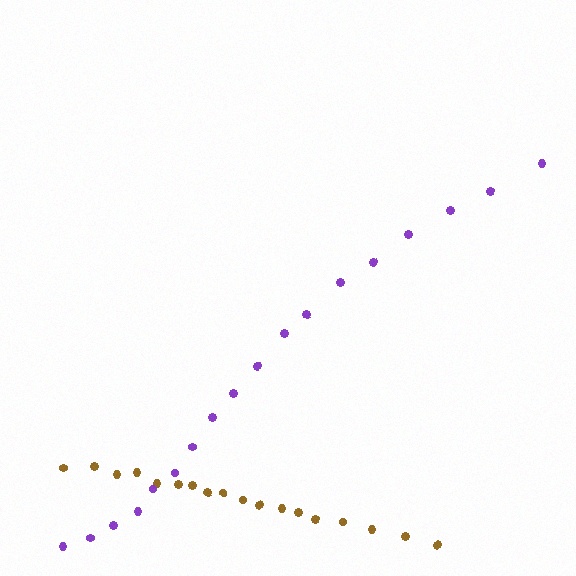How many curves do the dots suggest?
There are 2 distinct paths.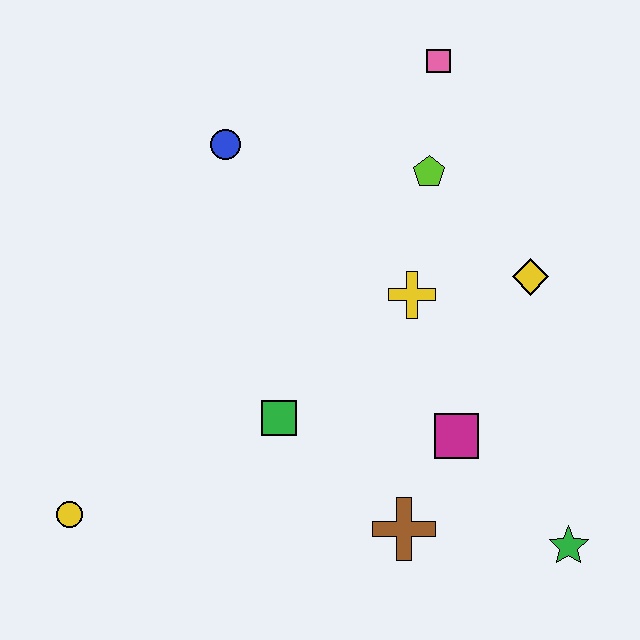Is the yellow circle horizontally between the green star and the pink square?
No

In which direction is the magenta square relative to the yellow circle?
The magenta square is to the right of the yellow circle.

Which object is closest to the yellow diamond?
The yellow cross is closest to the yellow diamond.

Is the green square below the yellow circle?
No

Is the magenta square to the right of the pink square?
Yes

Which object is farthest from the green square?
The pink square is farthest from the green square.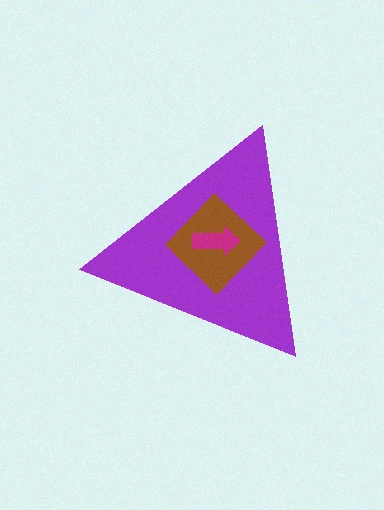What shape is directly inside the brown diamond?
The magenta arrow.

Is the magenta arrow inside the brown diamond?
Yes.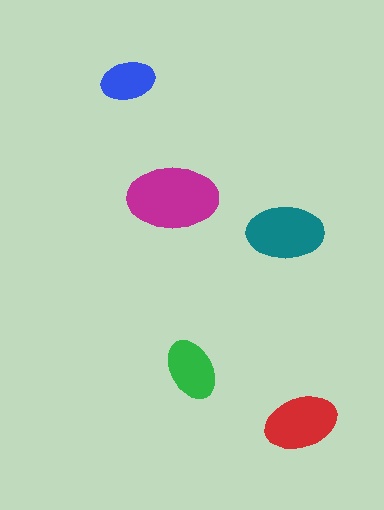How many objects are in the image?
There are 5 objects in the image.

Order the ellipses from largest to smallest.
the magenta one, the teal one, the red one, the green one, the blue one.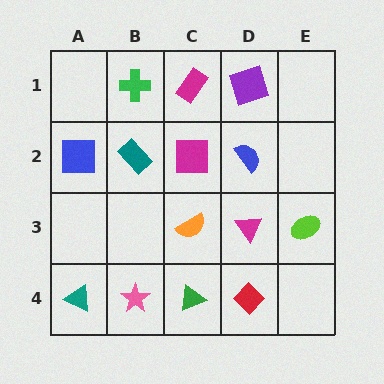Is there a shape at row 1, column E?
No, that cell is empty.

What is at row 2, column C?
A magenta square.